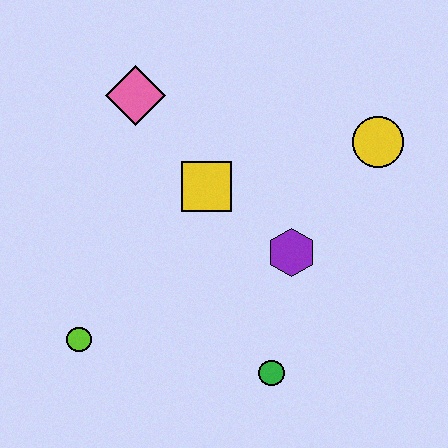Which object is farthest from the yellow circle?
The lime circle is farthest from the yellow circle.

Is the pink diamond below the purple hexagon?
No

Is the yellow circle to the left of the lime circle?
No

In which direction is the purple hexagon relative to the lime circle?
The purple hexagon is to the right of the lime circle.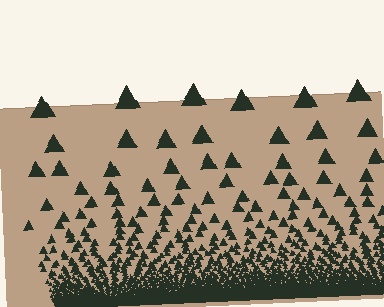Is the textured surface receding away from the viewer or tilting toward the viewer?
The surface appears to tilt toward the viewer. Texture elements get larger and sparser toward the top.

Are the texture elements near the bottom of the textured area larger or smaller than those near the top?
Smaller. The gradient is inverted — elements near the bottom are smaller and denser.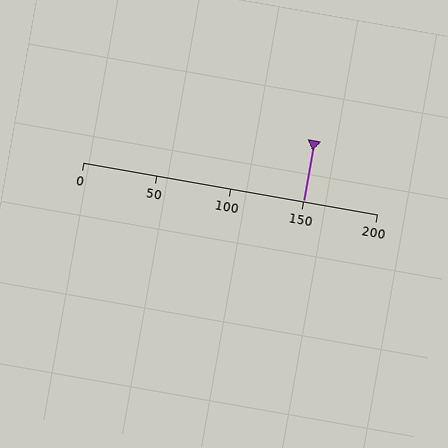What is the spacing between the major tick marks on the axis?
The major ticks are spaced 50 apart.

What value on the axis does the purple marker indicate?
The marker indicates approximately 150.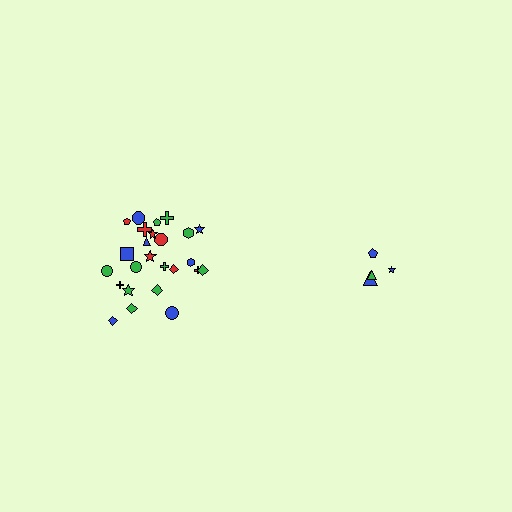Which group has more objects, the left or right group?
The left group.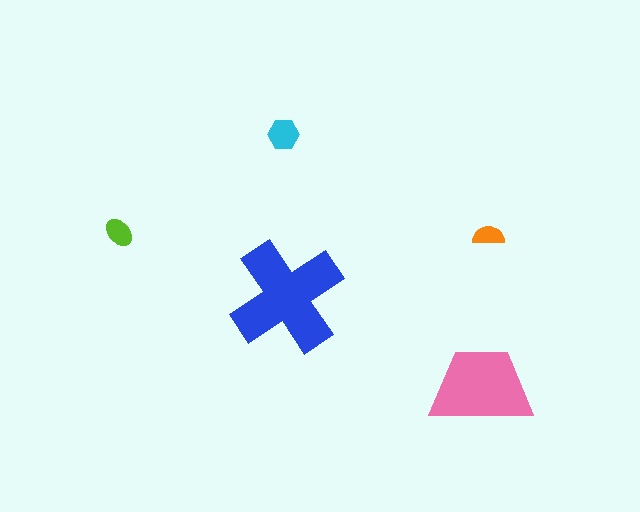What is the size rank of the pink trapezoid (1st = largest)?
2nd.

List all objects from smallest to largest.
The orange semicircle, the lime ellipse, the cyan hexagon, the pink trapezoid, the blue cross.